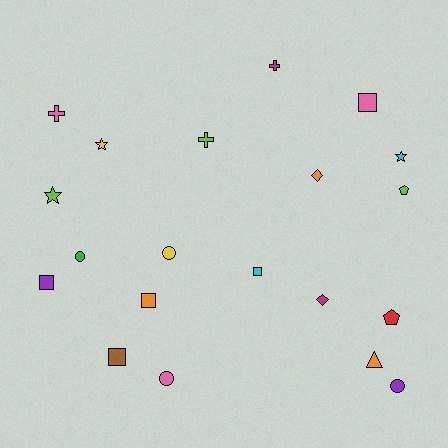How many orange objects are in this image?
There are 3 orange objects.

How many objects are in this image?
There are 20 objects.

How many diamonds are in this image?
There are 2 diamonds.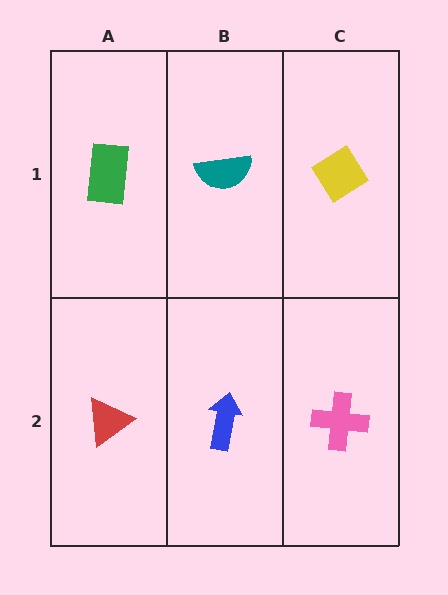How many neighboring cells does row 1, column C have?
2.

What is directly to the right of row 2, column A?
A blue arrow.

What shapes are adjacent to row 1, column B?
A blue arrow (row 2, column B), a green rectangle (row 1, column A), a yellow diamond (row 1, column C).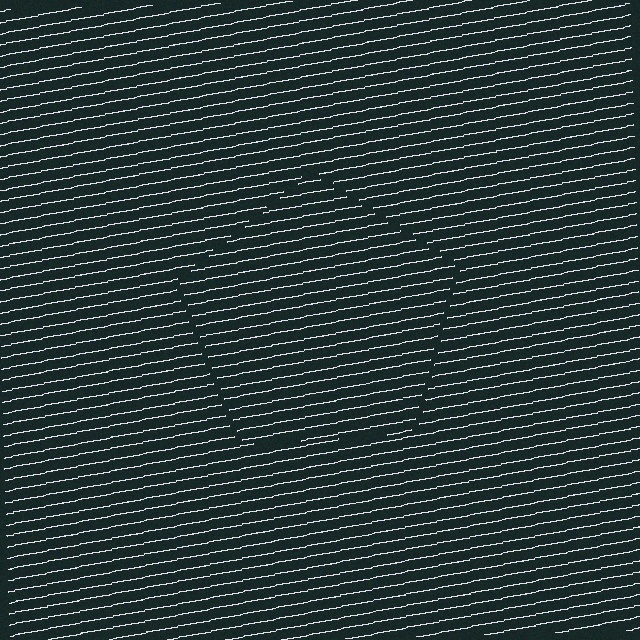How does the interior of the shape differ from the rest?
The interior of the shape contains the same grating, shifted by half a period — the contour is defined by the phase discontinuity where line-ends from the inner and outer gratings abut.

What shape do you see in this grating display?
An illusory pentagon. The interior of the shape contains the same grating, shifted by half a period — the contour is defined by the phase discontinuity where line-ends from the inner and outer gratings abut.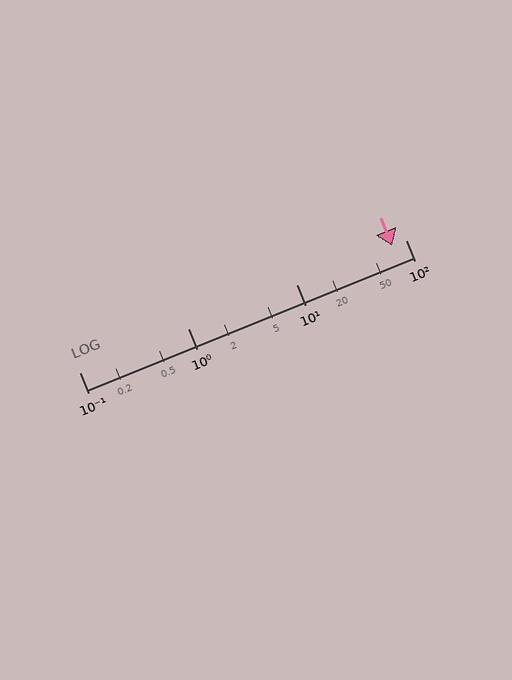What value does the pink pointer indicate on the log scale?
The pointer indicates approximately 75.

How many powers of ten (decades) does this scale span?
The scale spans 3 decades, from 0.1 to 100.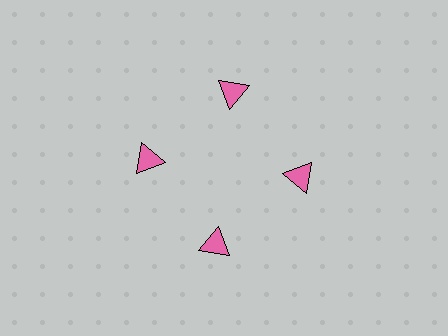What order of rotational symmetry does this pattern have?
This pattern has 4-fold rotational symmetry.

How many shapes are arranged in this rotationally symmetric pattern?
There are 4 shapes, arranged in 4 groups of 1.